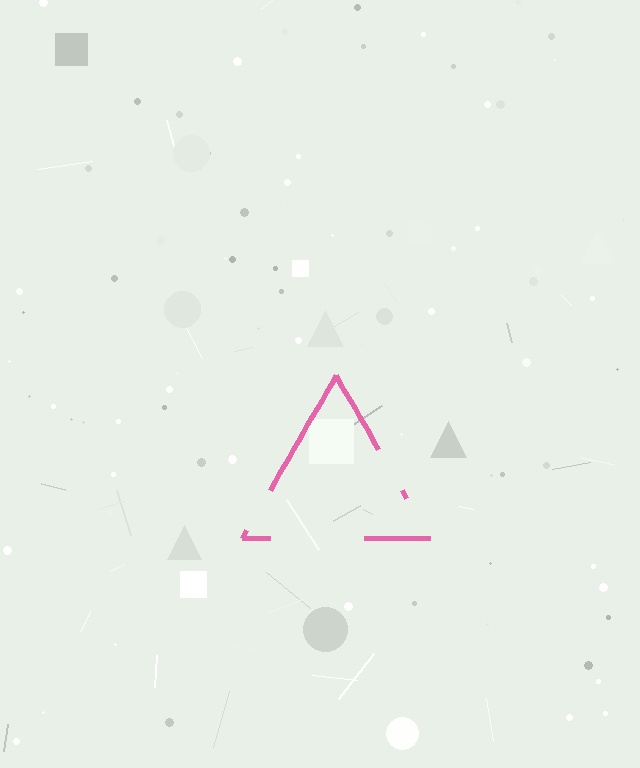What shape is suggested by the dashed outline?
The dashed outline suggests a triangle.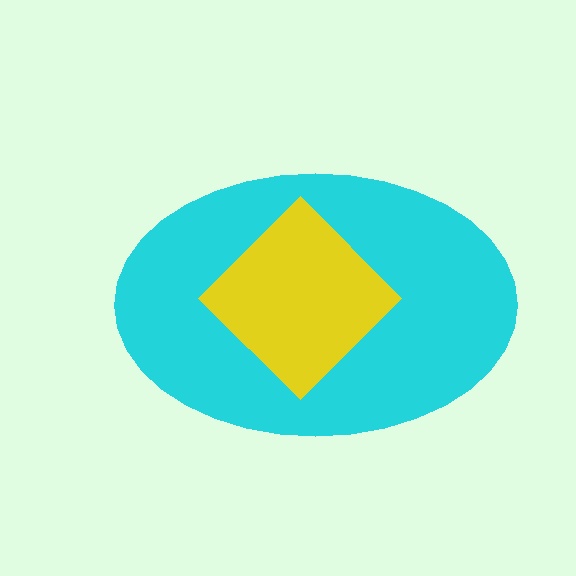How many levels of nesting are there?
2.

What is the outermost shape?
The cyan ellipse.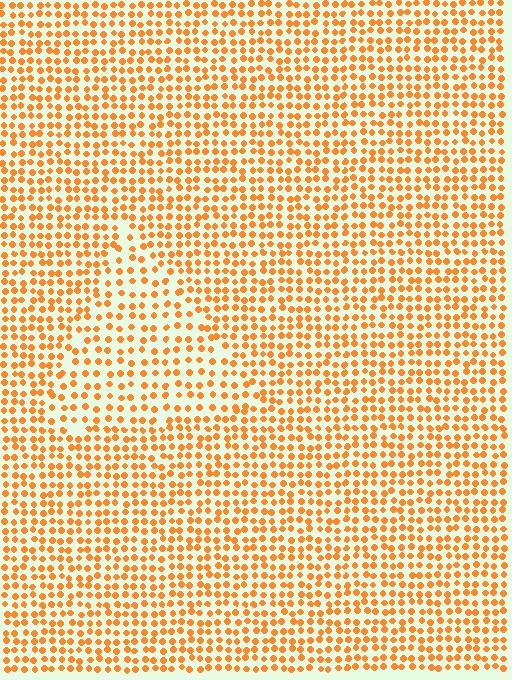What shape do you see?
I see a triangle.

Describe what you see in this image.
The image contains small orange elements arranged at two different densities. A triangle-shaped region is visible where the elements are less densely packed than the surrounding area.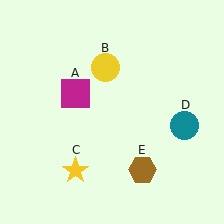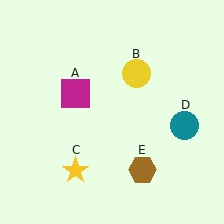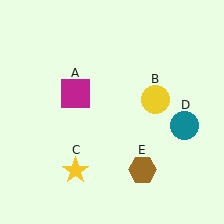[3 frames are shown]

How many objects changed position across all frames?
1 object changed position: yellow circle (object B).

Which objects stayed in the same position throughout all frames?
Magenta square (object A) and yellow star (object C) and teal circle (object D) and brown hexagon (object E) remained stationary.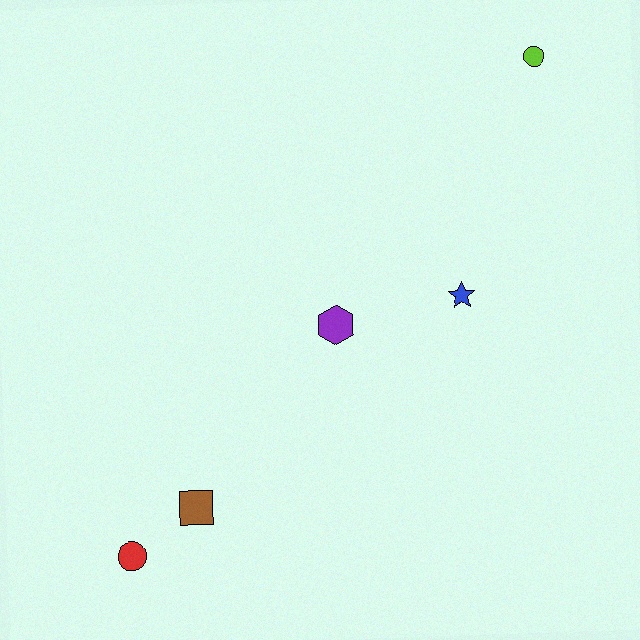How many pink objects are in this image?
There are no pink objects.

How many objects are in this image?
There are 5 objects.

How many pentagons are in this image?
There are no pentagons.